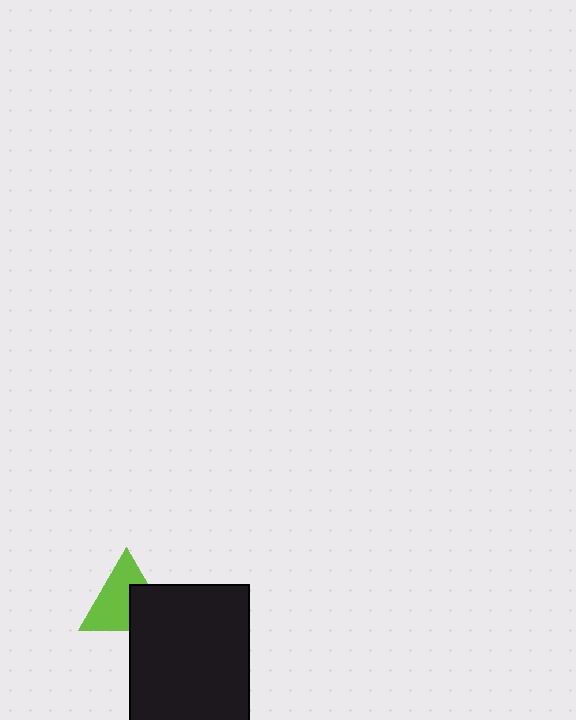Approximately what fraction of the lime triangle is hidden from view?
Roughly 37% of the lime triangle is hidden behind the black rectangle.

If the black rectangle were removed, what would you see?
You would see the complete lime triangle.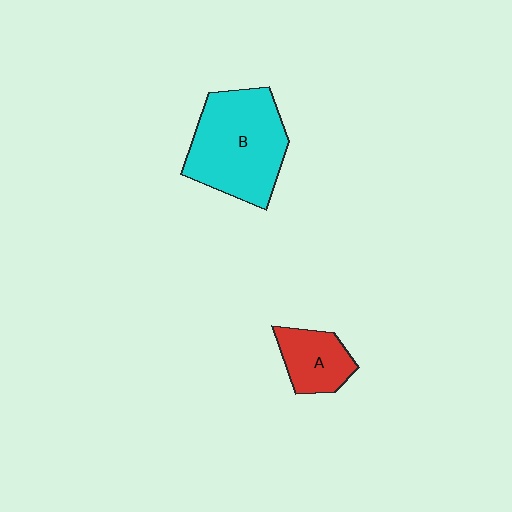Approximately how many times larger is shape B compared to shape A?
Approximately 2.3 times.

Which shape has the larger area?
Shape B (cyan).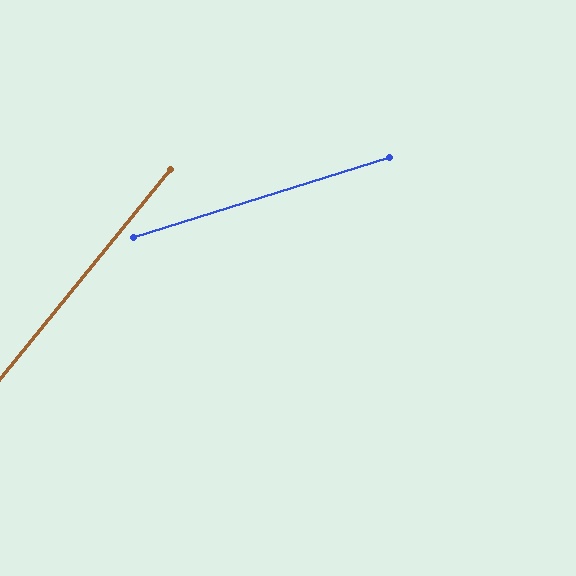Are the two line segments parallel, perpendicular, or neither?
Neither parallel nor perpendicular — they differ by about 33°.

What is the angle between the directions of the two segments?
Approximately 33 degrees.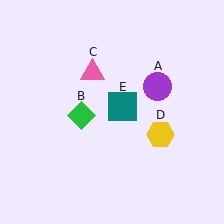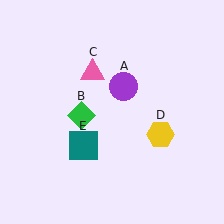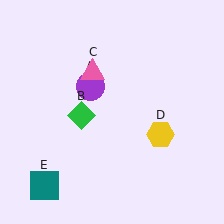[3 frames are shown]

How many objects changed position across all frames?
2 objects changed position: purple circle (object A), teal square (object E).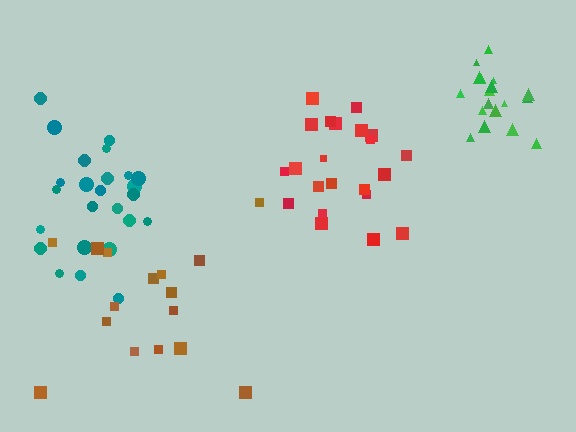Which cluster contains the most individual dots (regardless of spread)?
Teal (26).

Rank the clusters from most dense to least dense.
green, teal, red, brown.